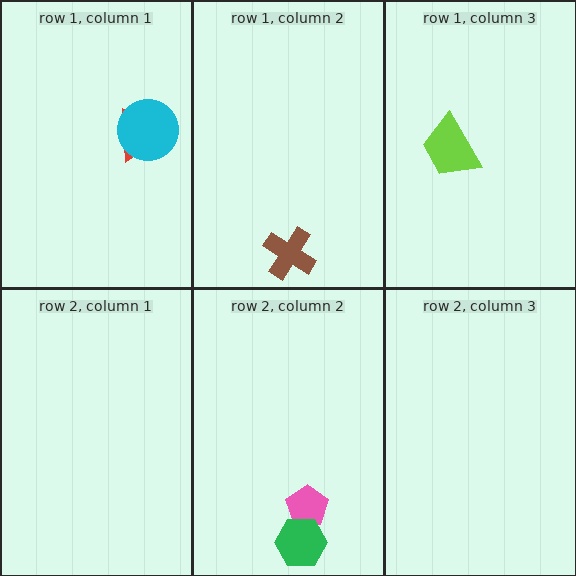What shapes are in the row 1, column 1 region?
The red triangle, the cyan circle.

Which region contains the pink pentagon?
The row 2, column 2 region.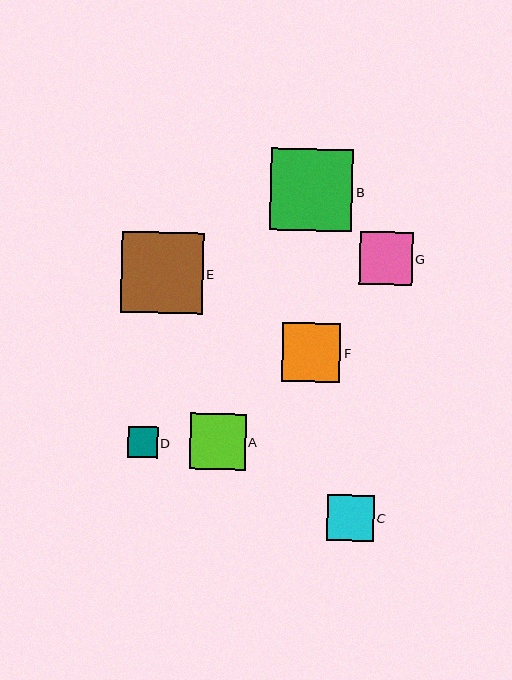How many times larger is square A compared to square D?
Square A is approximately 1.8 times the size of square D.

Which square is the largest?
Square B is the largest with a size of approximately 82 pixels.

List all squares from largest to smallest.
From largest to smallest: B, E, F, A, G, C, D.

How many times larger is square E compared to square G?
Square E is approximately 1.5 times the size of square G.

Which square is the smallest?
Square D is the smallest with a size of approximately 30 pixels.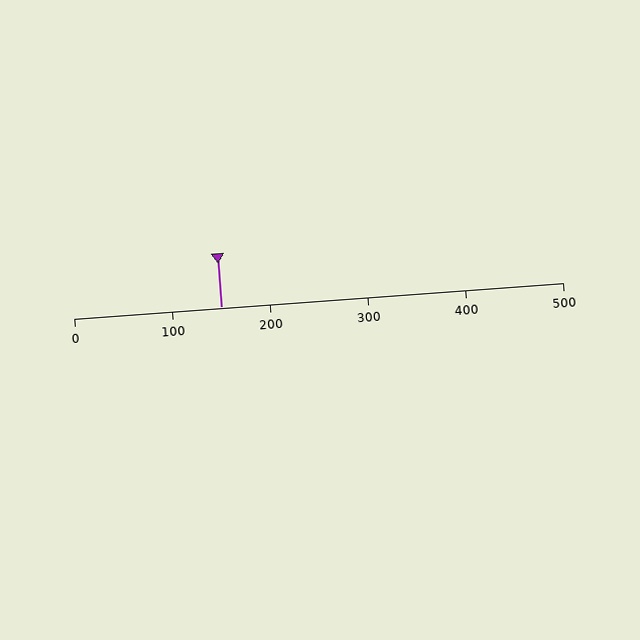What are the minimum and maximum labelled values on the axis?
The axis runs from 0 to 500.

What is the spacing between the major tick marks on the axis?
The major ticks are spaced 100 apart.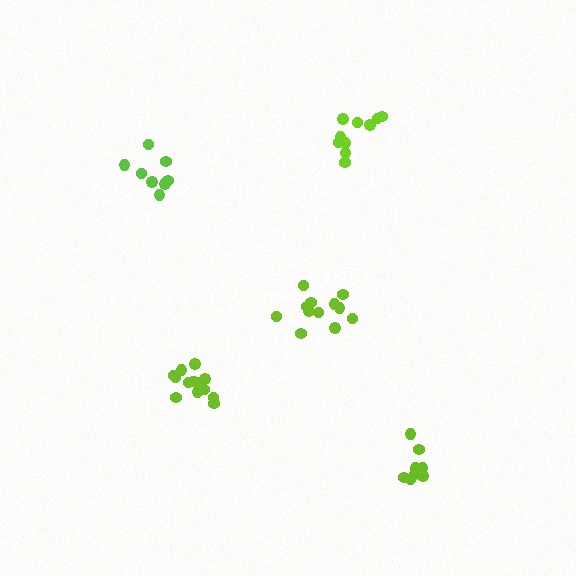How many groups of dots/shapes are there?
There are 5 groups.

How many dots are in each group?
Group 1: 10 dots, Group 2: 13 dots, Group 3: 12 dots, Group 4: 8 dots, Group 5: 8 dots (51 total).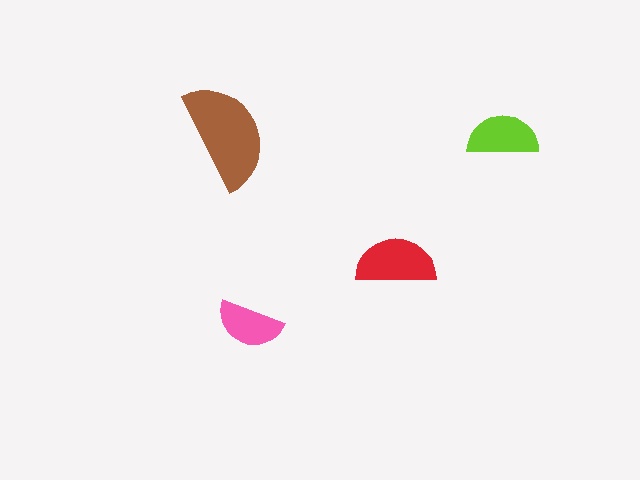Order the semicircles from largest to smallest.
the brown one, the red one, the lime one, the pink one.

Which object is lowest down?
The pink semicircle is bottommost.